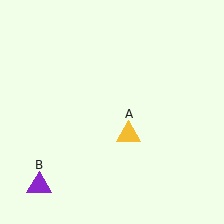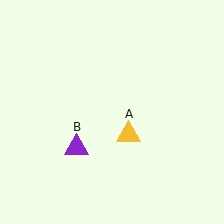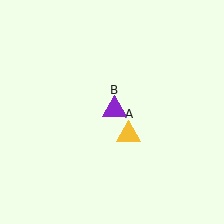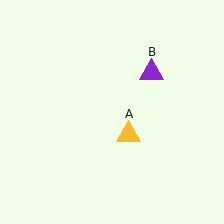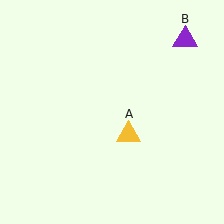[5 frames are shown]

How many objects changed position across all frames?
1 object changed position: purple triangle (object B).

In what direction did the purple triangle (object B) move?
The purple triangle (object B) moved up and to the right.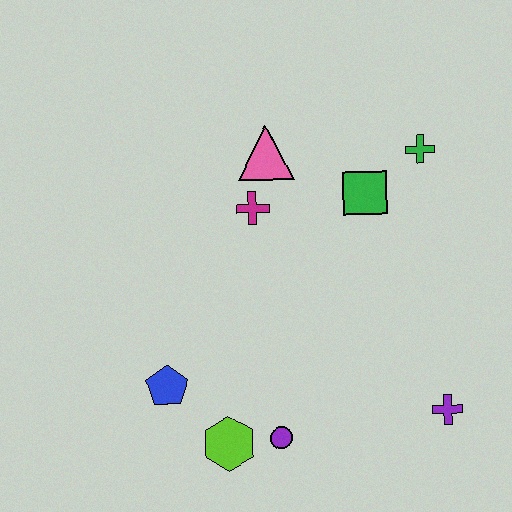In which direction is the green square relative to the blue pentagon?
The green square is to the right of the blue pentagon.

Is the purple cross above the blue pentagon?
No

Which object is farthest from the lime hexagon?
The green cross is farthest from the lime hexagon.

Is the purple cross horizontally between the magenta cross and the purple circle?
No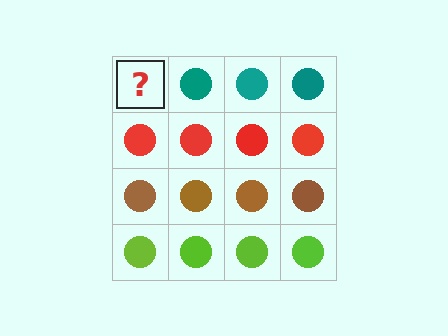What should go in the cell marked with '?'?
The missing cell should contain a teal circle.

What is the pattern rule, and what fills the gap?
The rule is that each row has a consistent color. The gap should be filled with a teal circle.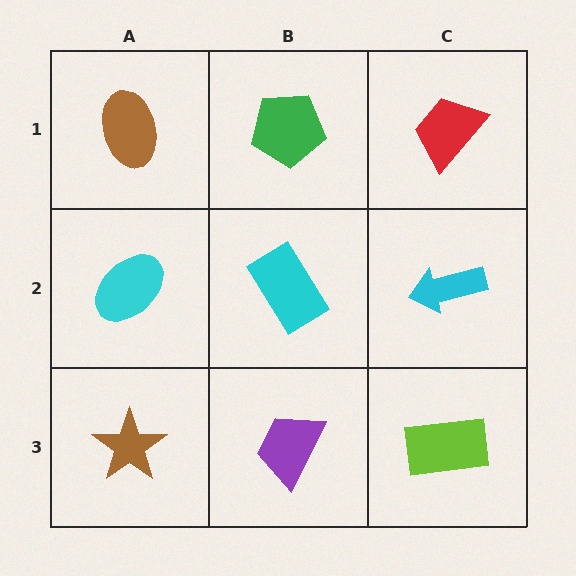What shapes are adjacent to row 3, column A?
A cyan ellipse (row 2, column A), a purple trapezoid (row 3, column B).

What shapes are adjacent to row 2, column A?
A brown ellipse (row 1, column A), a brown star (row 3, column A), a cyan rectangle (row 2, column B).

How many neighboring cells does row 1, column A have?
2.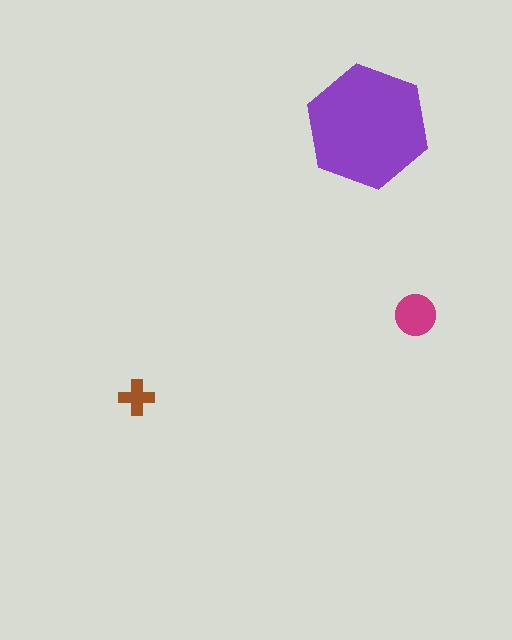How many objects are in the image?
There are 3 objects in the image.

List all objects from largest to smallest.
The purple hexagon, the magenta circle, the brown cross.